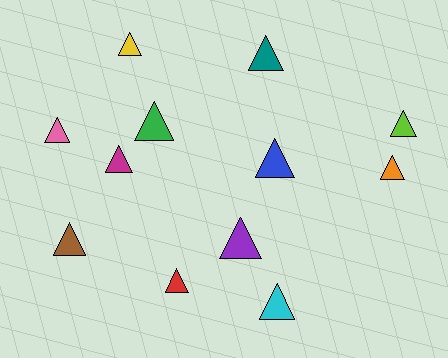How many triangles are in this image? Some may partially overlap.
There are 12 triangles.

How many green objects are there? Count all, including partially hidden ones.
There is 1 green object.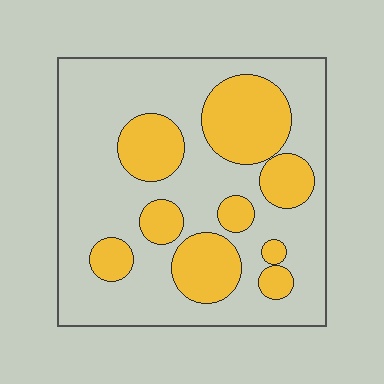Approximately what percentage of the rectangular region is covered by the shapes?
Approximately 30%.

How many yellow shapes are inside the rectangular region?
9.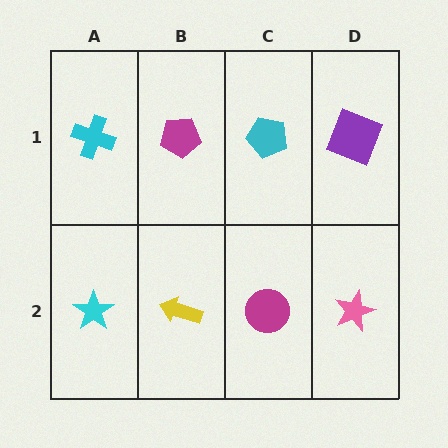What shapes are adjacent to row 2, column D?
A purple square (row 1, column D), a magenta circle (row 2, column C).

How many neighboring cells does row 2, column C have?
3.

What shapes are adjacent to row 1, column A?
A cyan star (row 2, column A), a magenta pentagon (row 1, column B).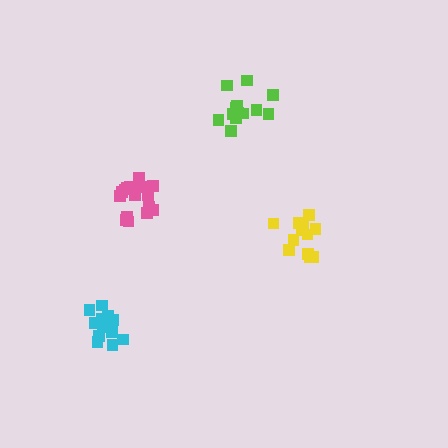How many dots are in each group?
Group 1: 12 dots, Group 2: 13 dots, Group 3: 16 dots, Group 4: 13 dots (54 total).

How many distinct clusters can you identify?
There are 4 distinct clusters.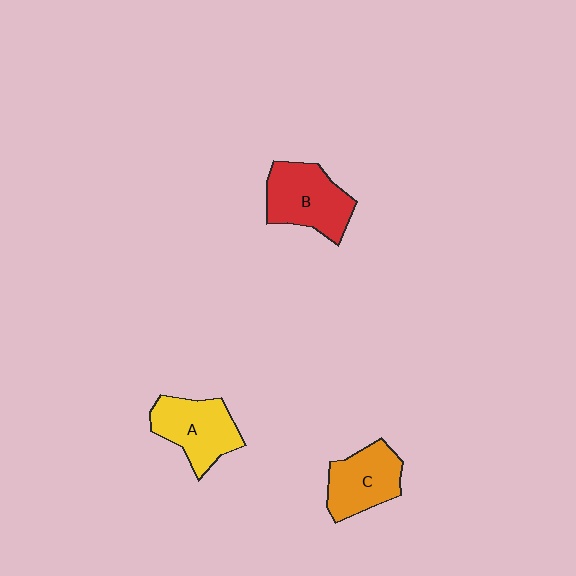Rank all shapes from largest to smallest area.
From largest to smallest: B (red), A (yellow), C (orange).